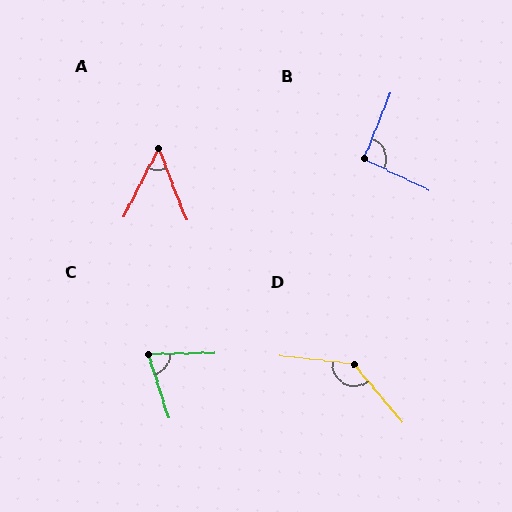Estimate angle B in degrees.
Approximately 93 degrees.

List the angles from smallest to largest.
A (48°), C (73°), B (93°), D (136°).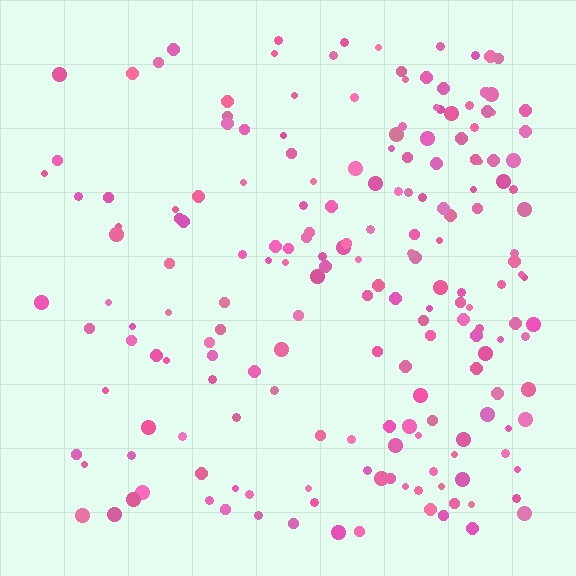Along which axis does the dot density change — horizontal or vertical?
Horizontal.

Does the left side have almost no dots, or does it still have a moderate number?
Still a moderate number, just noticeably fewer than the right.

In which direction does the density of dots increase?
From left to right, with the right side densest.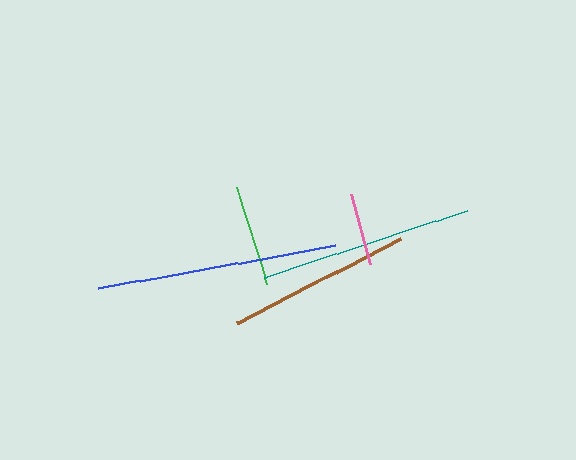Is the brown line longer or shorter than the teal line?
The teal line is longer than the brown line.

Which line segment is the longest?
The blue line is the longest at approximately 240 pixels.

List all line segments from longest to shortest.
From longest to shortest: blue, teal, brown, green, pink.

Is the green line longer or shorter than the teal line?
The teal line is longer than the green line.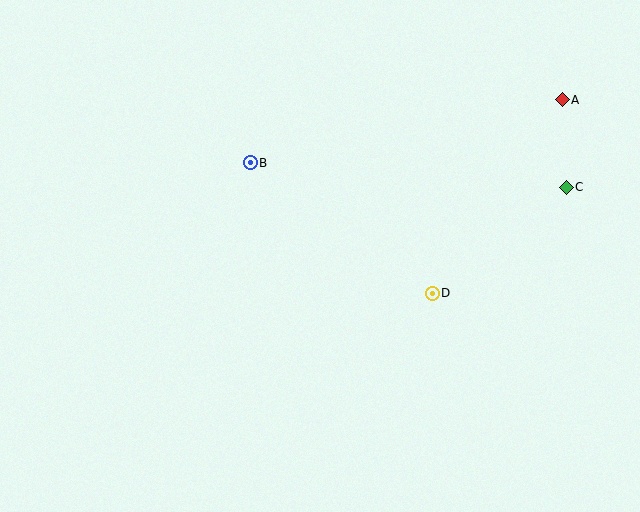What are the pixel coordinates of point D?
Point D is at (432, 293).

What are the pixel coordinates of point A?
Point A is at (562, 100).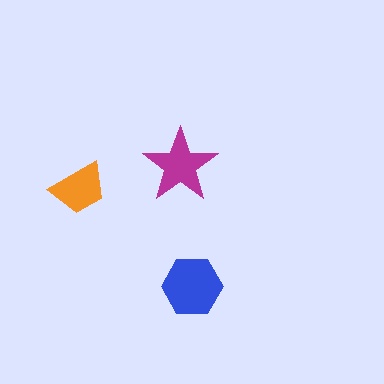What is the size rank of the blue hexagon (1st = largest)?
1st.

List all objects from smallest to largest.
The orange trapezoid, the magenta star, the blue hexagon.